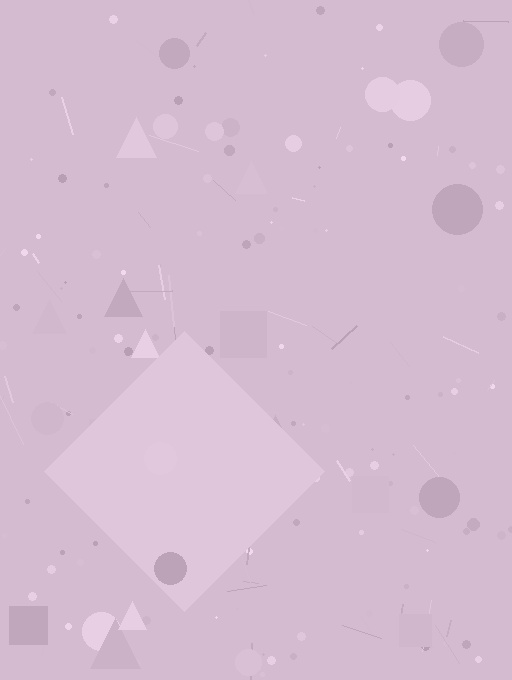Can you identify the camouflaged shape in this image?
The camouflaged shape is a diamond.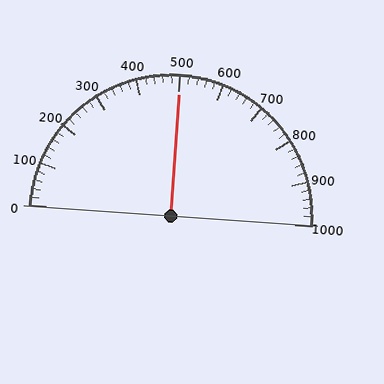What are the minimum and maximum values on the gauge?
The gauge ranges from 0 to 1000.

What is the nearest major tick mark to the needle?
The nearest major tick mark is 500.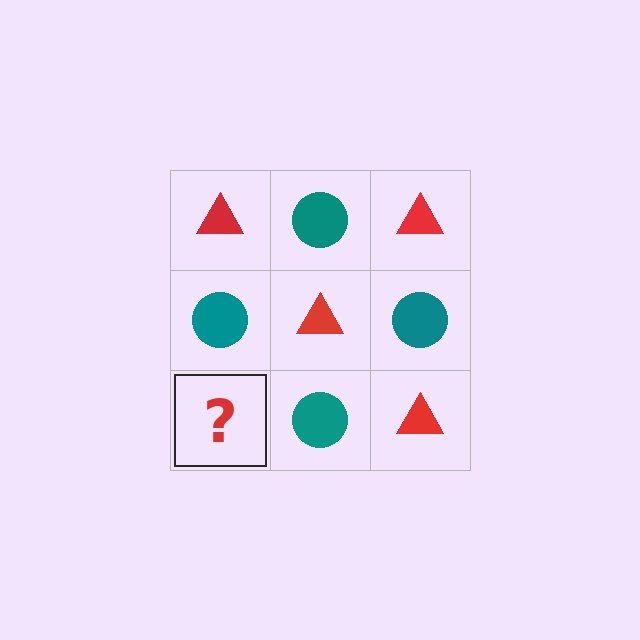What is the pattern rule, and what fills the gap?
The rule is that it alternates red triangle and teal circle in a checkerboard pattern. The gap should be filled with a red triangle.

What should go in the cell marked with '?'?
The missing cell should contain a red triangle.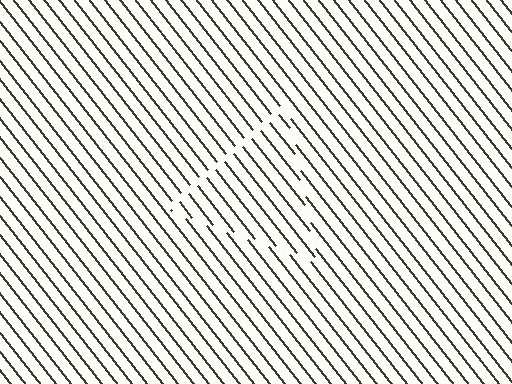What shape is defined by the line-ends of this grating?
An illusory triangle. The interior of the shape contains the same grating, shifted by half a period — the contour is defined by the phase discontinuity where line-ends from the inner and outer gratings abut.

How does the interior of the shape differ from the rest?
The interior of the shape contains the same grating, shifted by half a period — the contour is defined by the phase discontinuity where line-ends from the inner and outer gratings abut.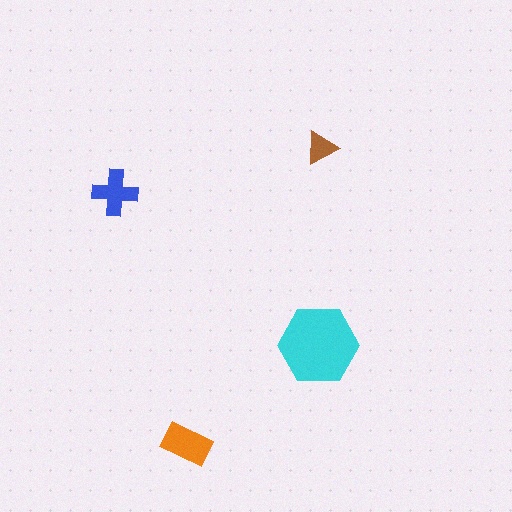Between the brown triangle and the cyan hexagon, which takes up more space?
The cyan hexagon.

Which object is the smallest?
The brown triangle.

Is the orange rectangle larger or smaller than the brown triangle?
Larger.